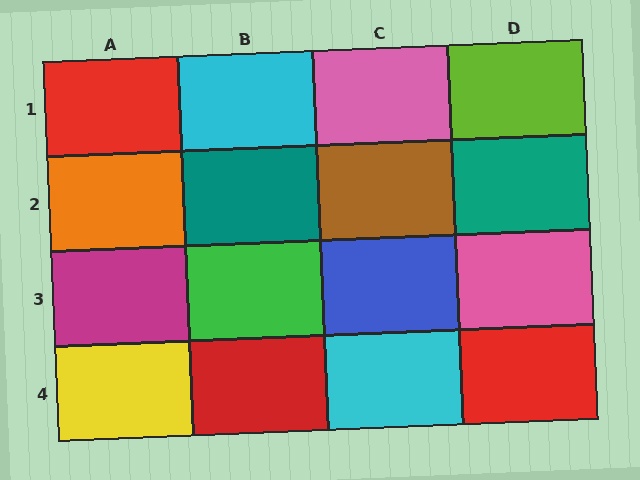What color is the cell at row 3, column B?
Green.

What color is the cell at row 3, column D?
Pink.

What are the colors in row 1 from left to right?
Red, cyan, pink, lime.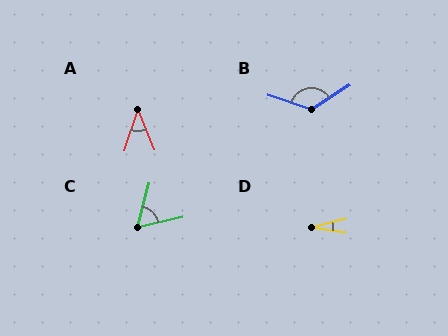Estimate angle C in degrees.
Approximately 63 degrees.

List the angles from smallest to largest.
D (22°), A (40°), C (63°), B (129°).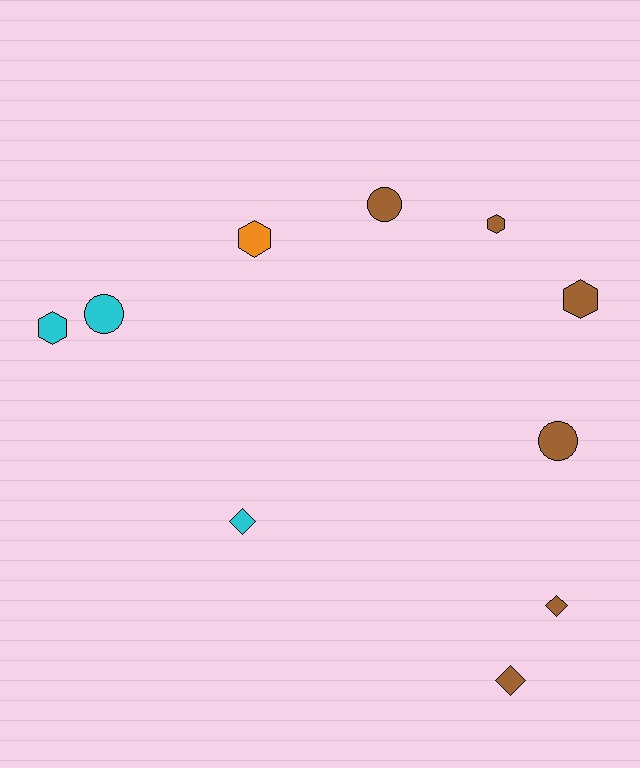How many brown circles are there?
There are 2 brown circles.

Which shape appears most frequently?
Hexagon, with 4 objects.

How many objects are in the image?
There are 10 objects.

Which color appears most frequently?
Brown, with 6 objects.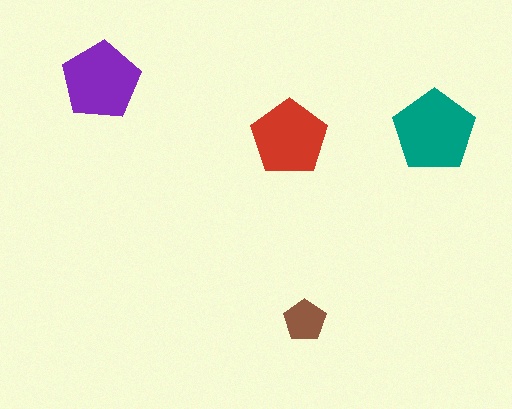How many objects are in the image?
There are 4 objects in the image.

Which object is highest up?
The purple pentagon is topmost.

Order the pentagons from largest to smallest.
the teal one, the purple one, the red one, the brown one.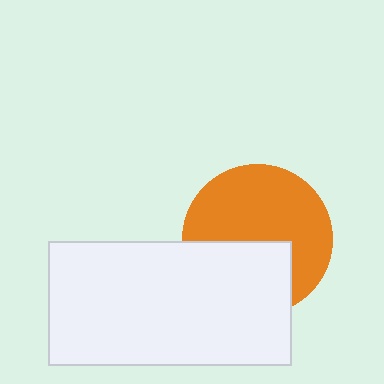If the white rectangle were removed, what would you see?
You would see the complete orange circle.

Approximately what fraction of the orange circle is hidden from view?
Roughly 38% of the orange circle is hidden behind the white rectangle.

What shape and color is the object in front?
The object in front is a white rectangle.